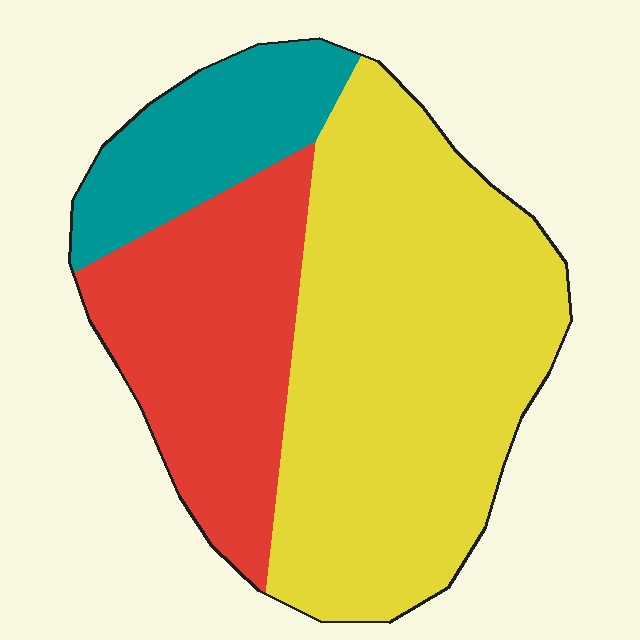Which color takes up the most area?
Yellow, at roughly 55%.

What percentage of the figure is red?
Red takes up about one quarter (1/4) of the figure.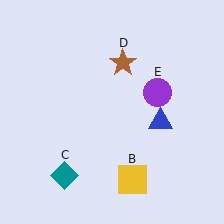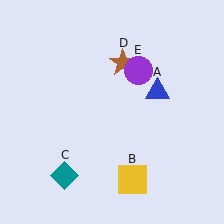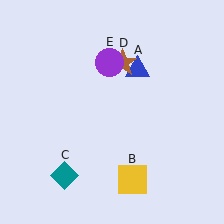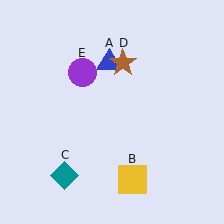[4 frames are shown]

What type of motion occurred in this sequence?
The blue triangle (object A), purple circle (object E) rotated counterclockwise around the center of the scene.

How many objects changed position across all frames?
2 objects changed position: blue triangle (object A), purple circle (object E).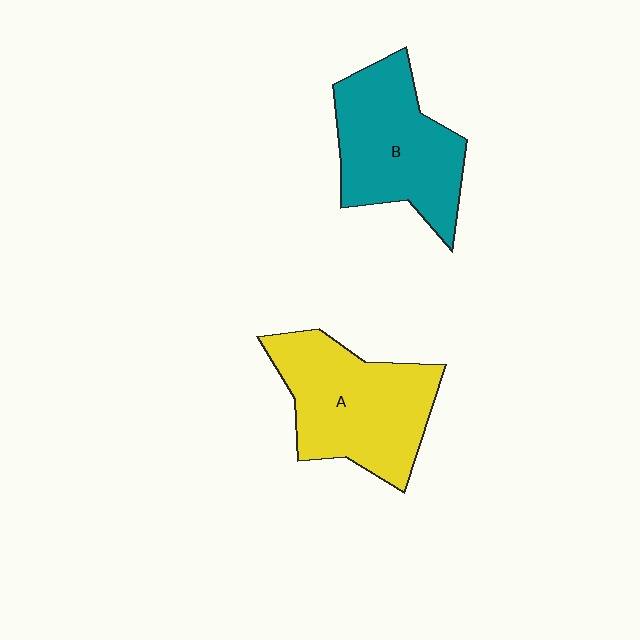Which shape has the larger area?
Shape A (yellow).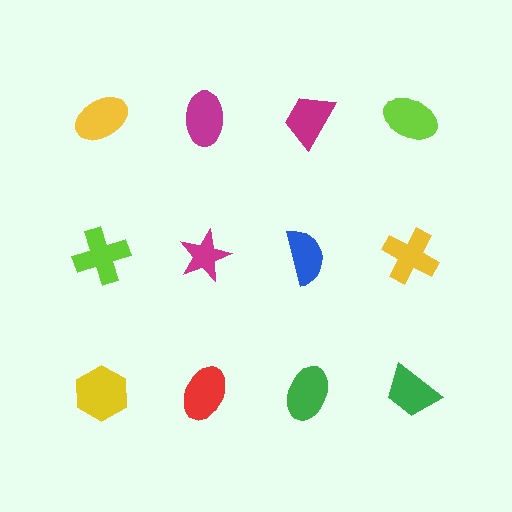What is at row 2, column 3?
A blue semicircle.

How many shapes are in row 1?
4 shapes.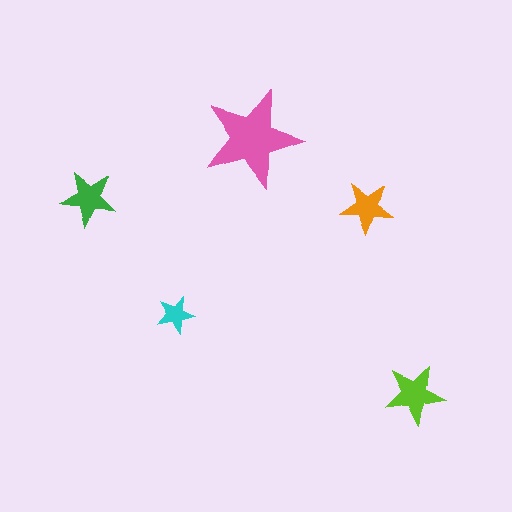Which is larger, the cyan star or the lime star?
The lime one.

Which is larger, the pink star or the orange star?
The pink one.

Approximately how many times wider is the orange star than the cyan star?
About 1.5 times wider.